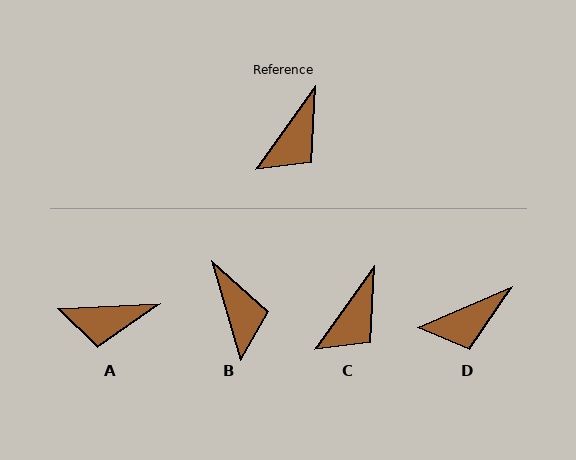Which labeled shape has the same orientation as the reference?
C.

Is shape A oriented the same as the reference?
No, it is off by about 52 degrees.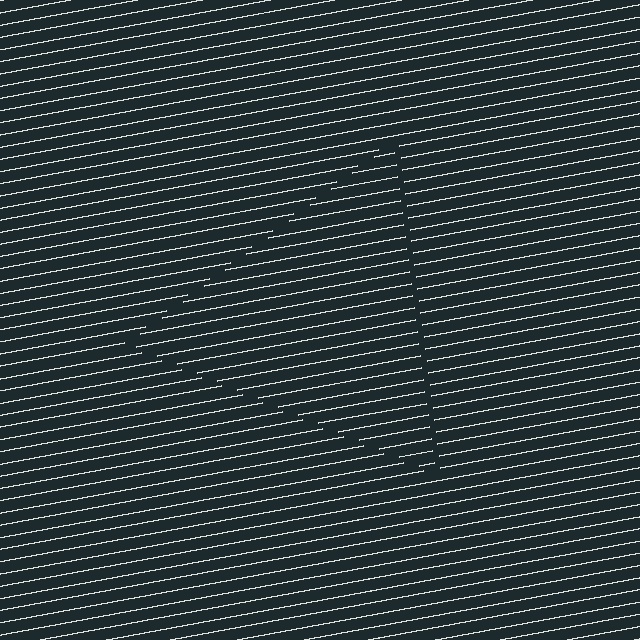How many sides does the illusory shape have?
3 sides — the line-ends trace a triangle.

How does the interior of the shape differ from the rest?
The interior of the shape contains the same grating, shifted by half a period — the contour is defined by the phase discontinuity where line-ends from the inner and outer gratings abut.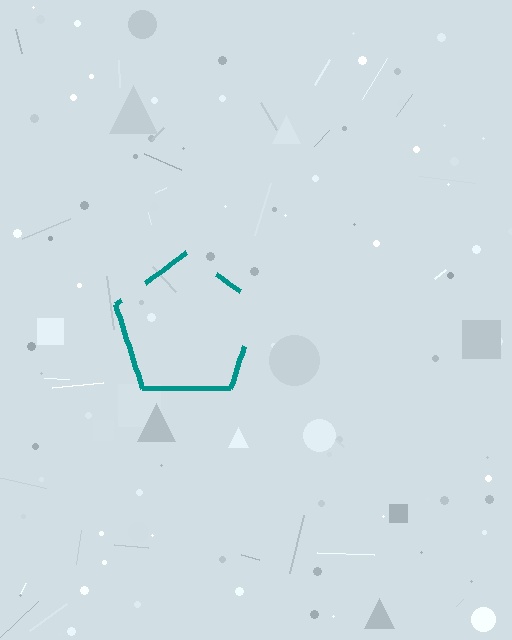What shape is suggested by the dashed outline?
The dashed outline suggests a pentagon.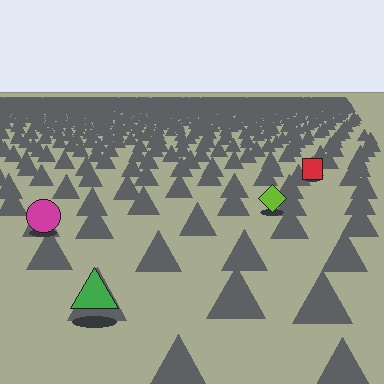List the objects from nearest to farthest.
From nearest to farthest: the green triangle, the magenta circle, the lime diamond, the red square.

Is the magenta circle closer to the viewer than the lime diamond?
Yes. The magenta circle is closer — you can tell from the texture gradient: the ground texture is coarser near it.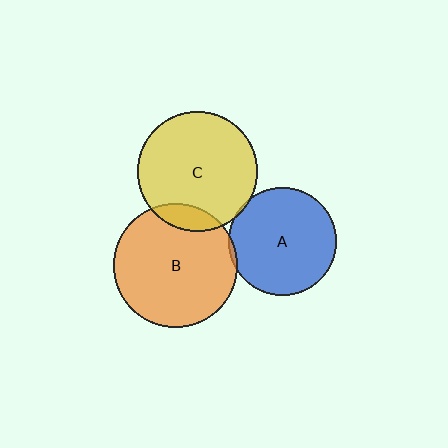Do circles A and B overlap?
Yes.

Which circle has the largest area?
Circle B (orange).